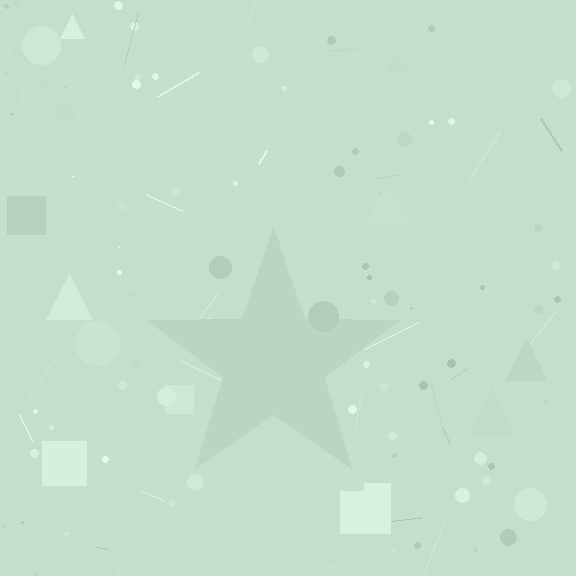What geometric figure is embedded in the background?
A star is embedded in the background.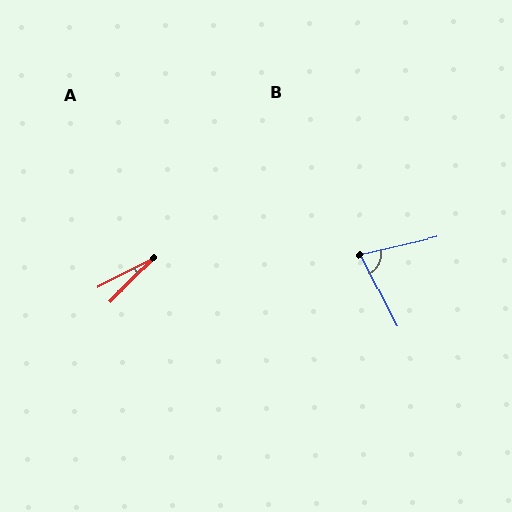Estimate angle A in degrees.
Approximately 17 degrees.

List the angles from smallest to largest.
A (17°), B (76°).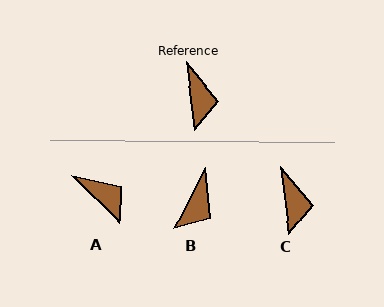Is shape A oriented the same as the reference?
No, it is off by about 38 degrees.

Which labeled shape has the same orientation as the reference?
C.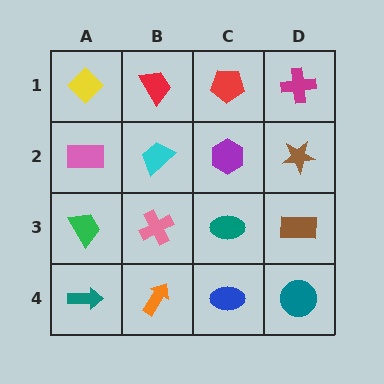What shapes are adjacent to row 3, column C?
A purple hexagon (row 2, column C), a blue ellipse (row 4, column C), a pink cross (row 3, column B), a brown rectangle (row 3, column D).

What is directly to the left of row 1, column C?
A red trapezoid.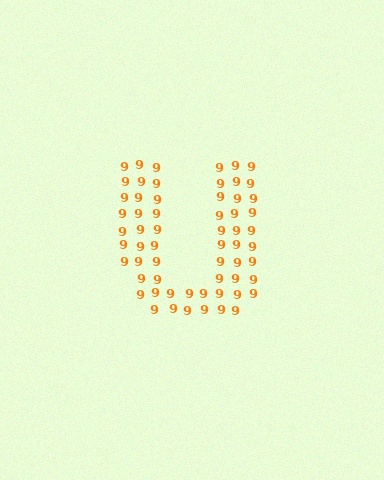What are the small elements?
The small elements are digit 9's.